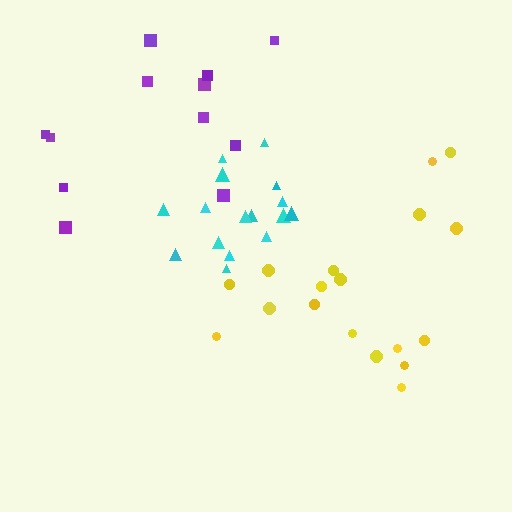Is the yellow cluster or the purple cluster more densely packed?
Yellow.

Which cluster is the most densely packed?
Cyan.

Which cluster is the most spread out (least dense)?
Purple.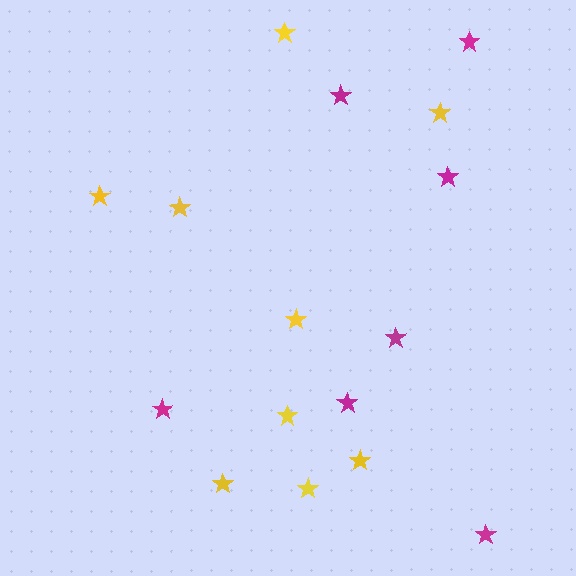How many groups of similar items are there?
There are 2 groups: one group of magenta stars (7) and one group of yellow stars (9).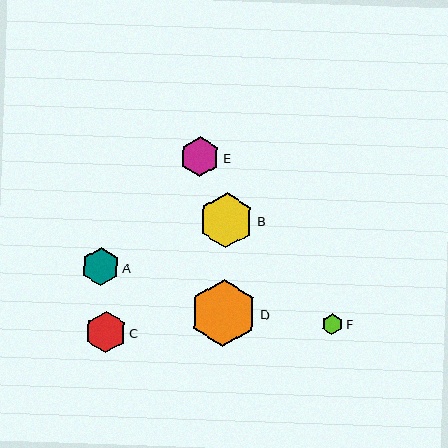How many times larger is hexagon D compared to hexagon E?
Hexagon D is approximately 1.7 times the size of hexagon E.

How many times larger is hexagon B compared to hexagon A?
Hexagon B is approximately 1.4 times the size of hexagon A.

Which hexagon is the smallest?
Hexagon F is the smallest with a size of approximately 20 pixels.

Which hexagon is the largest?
Hexagon D is the largest with a size of approximately 68 pixels.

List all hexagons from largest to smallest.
From largest to smallest: D, B, C, E, A, F.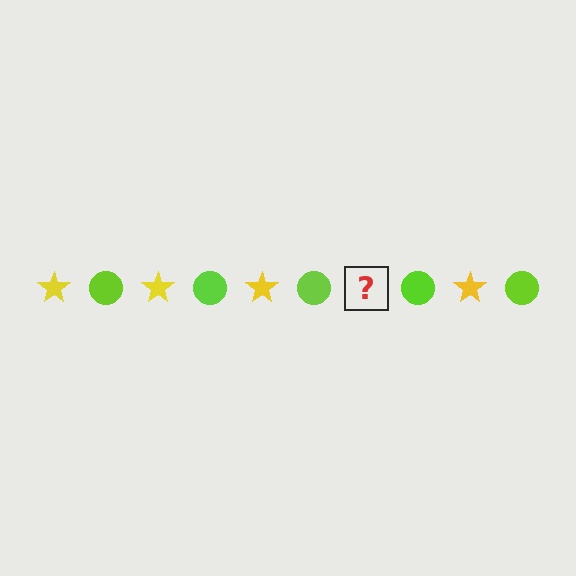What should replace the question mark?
The question mark should be replaced with a yellow star.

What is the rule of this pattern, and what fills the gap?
The rule is that the pattern alternates between yellow star and lime circle. The gap should be filled with a yellow star.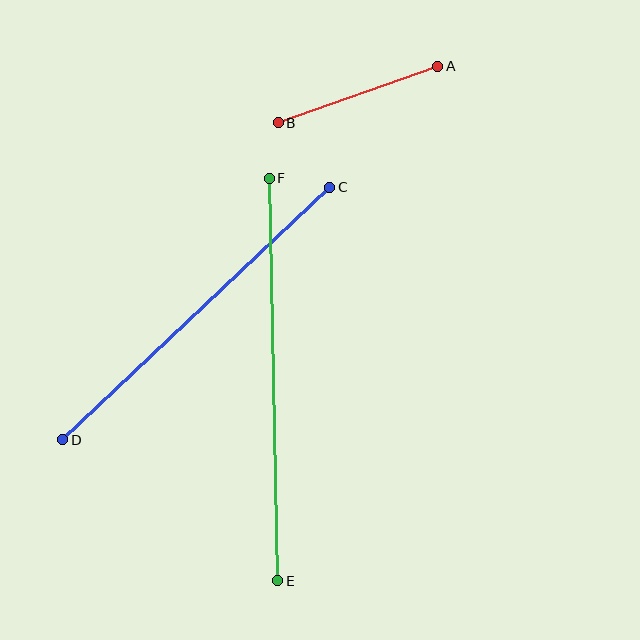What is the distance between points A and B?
The distance is approximately 169 pixels.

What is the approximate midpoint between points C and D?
The midpoint is at approximately (196, 313) pixels.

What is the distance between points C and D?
The distance is approximately 367 pixels.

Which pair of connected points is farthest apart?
Points E and F are farthest apart.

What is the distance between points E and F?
The distance is approximately 403 pixels.